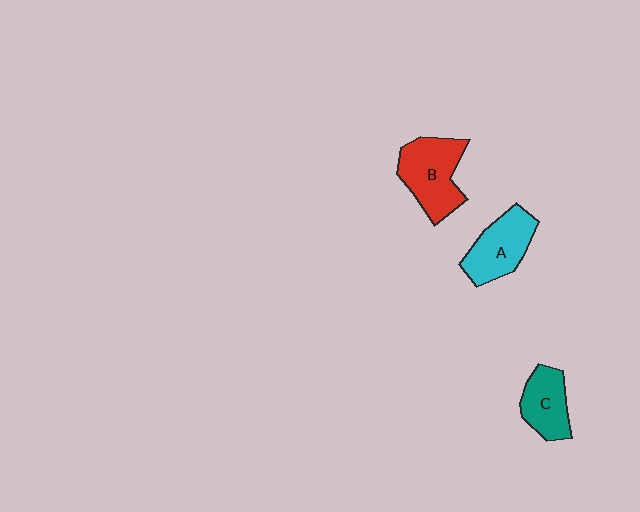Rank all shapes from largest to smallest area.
From largest to smallest: B (red), A (cyan), C (teal).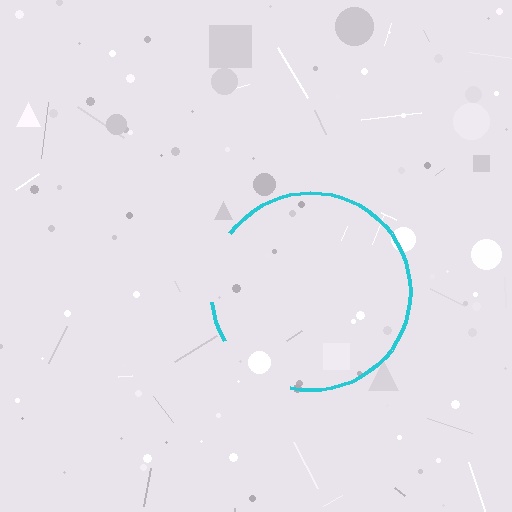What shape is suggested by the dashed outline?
The dashed outline suggests a circle.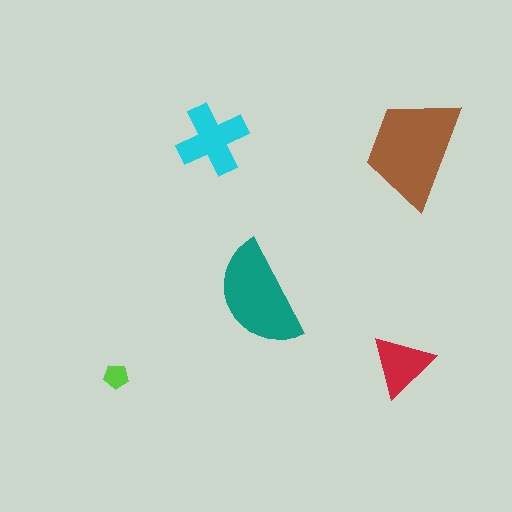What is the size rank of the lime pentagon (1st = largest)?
5th.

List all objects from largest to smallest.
The brown trapezoid, the teal semicircle, the cyan cross, the red triangle, the lime pentagon.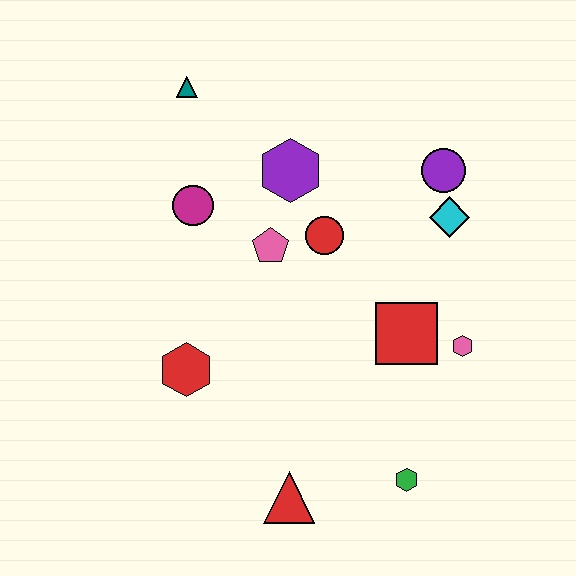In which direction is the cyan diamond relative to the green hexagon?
The cyan diamond is above the green hexagon.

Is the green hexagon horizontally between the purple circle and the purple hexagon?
Yes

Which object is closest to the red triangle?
The green hexagon is closest to the red triangle.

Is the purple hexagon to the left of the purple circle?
Yes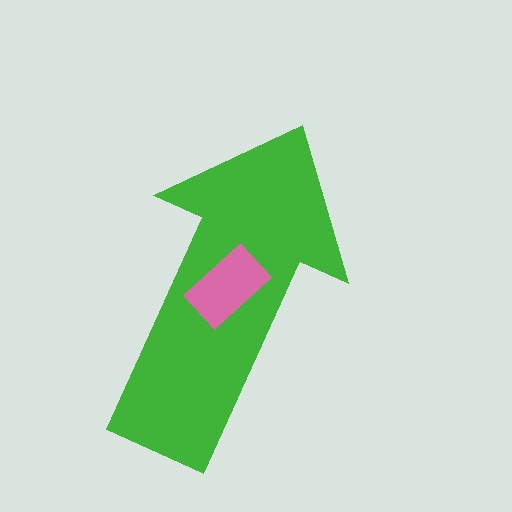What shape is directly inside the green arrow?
The pink rectangle.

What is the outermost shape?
The green arrow.